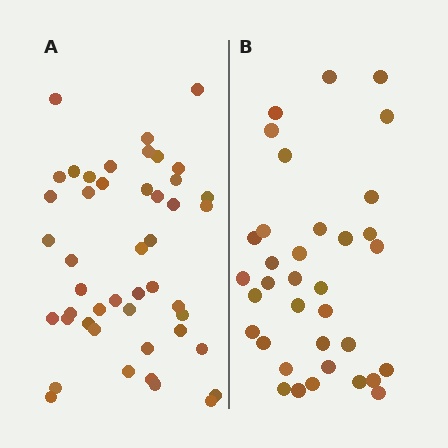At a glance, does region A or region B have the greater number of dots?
Region A (the left region) has more dots.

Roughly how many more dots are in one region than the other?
Region A has roughly 12 or so more dots than region B.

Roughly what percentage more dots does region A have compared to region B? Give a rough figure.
About 30% more.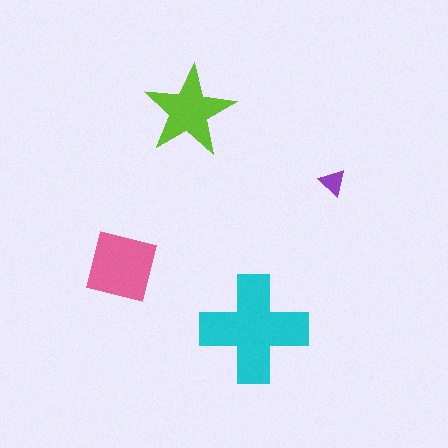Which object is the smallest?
The purple triangle.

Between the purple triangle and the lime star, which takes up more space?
The lime star.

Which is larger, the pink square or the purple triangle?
The pink square.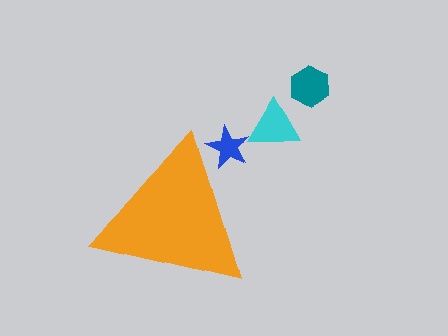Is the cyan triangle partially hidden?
No, the cyan triangle is fully visible.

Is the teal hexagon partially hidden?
No, the teal hexagon is fully visible.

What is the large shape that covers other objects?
An orange triangle.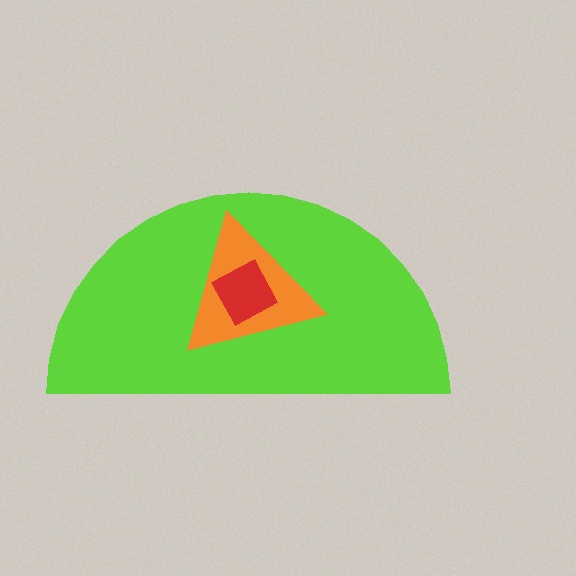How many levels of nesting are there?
3.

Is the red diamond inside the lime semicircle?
Yes.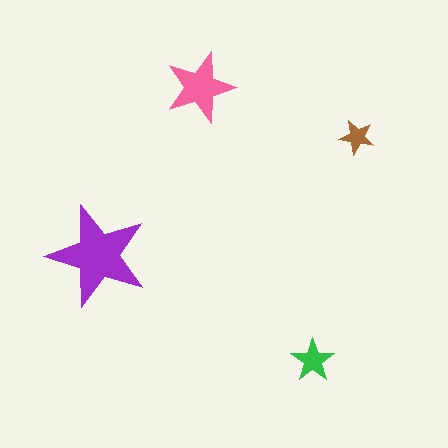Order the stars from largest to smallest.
the purple one, the pink one, the green one, the brown one.